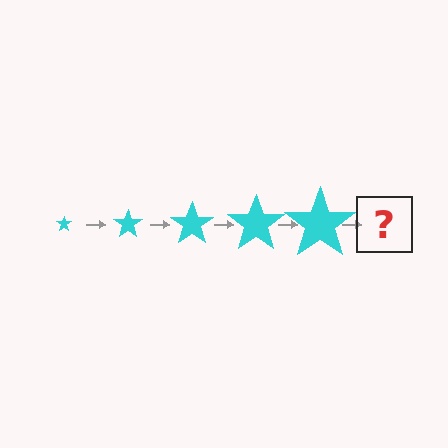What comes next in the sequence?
The next element should be a cyan star, larger than the previous one.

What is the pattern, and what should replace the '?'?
The pattern is that the star gets progressively larger each step. The '?' should be a cyan star, larger than the previous one.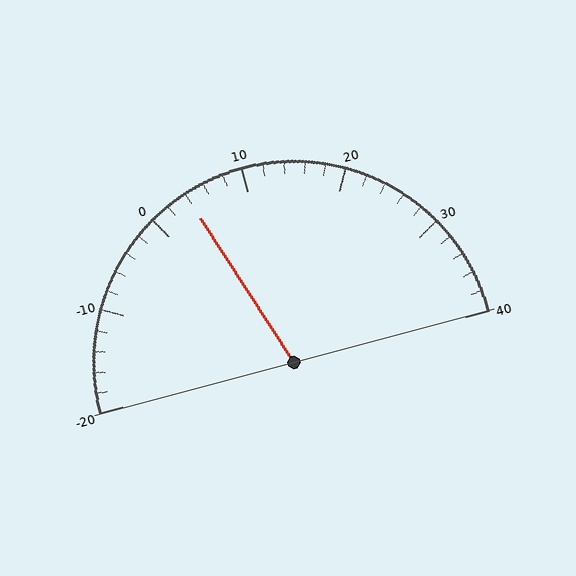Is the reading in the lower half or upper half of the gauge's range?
The reading is in the lower half of the range (-20 to 40).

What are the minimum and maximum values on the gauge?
The gauge ranges from -20 to 40.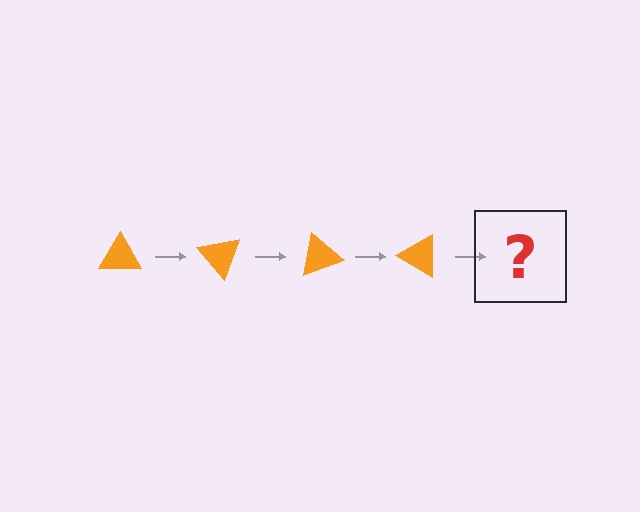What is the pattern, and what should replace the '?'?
The pattern is that the triangle rotates 50 degrees each step. The '?' should be an orange triangle rotated 200 degrees.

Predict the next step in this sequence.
The next step is an orange triangle rotated 200 degrees.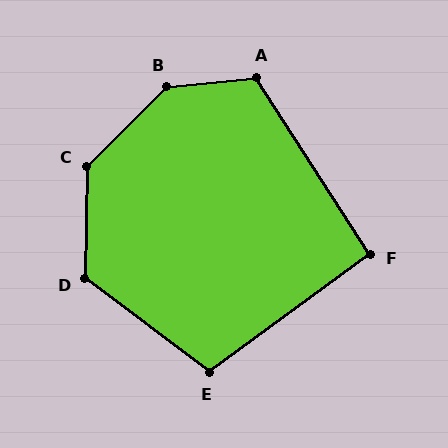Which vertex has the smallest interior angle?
F, at approximately 93 degrees.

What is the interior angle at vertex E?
Approximately 107 degrees (obtuse).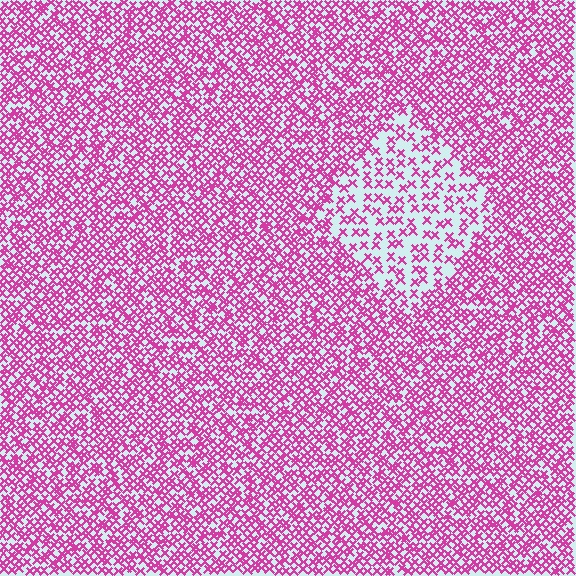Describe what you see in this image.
The image contains small magenta elements arranged at two different densities. A diamond-shaped region is visible where the elements are less densely packed than the surrounding area.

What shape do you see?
I see a diamond.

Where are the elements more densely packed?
The elements are more densely packed outside the diamond boundary.